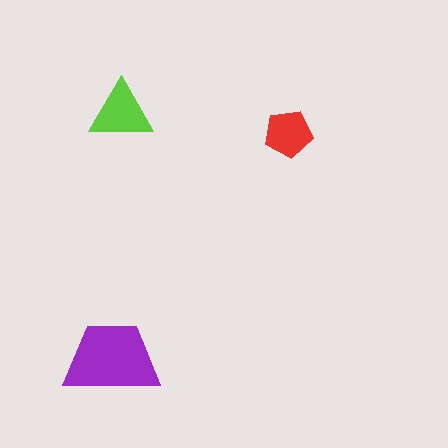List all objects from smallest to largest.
The red pentagon, the lime triangle, the purple trapezoid.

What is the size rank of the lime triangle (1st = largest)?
2nd.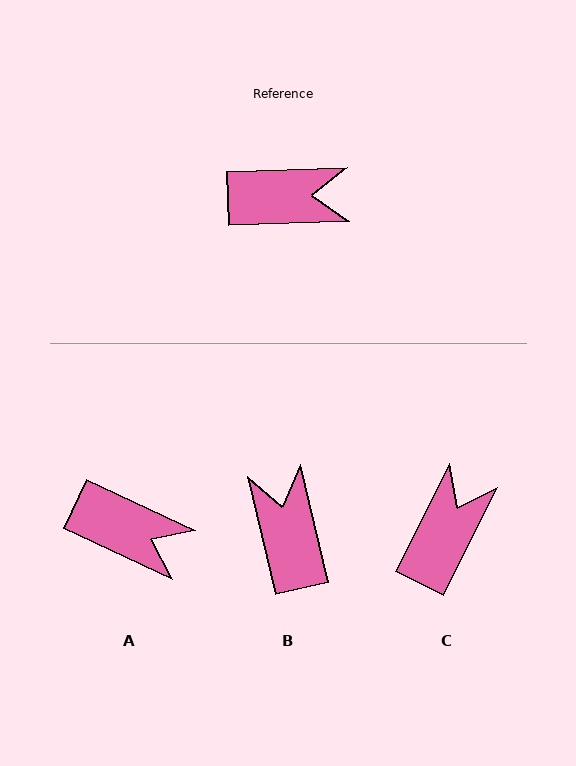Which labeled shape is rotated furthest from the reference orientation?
B, about 101 degrees away.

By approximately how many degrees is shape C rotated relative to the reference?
Approximately 61 degrees counter-clockwise.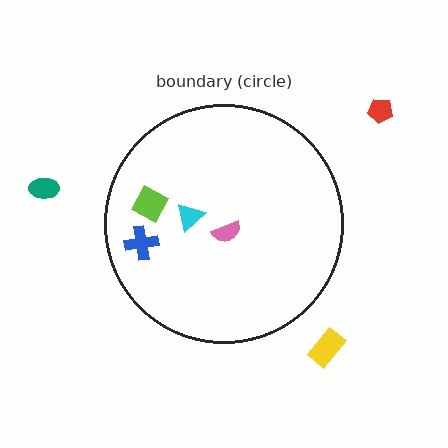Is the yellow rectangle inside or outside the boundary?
Outside.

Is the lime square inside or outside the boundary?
Inside.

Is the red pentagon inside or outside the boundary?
Outside.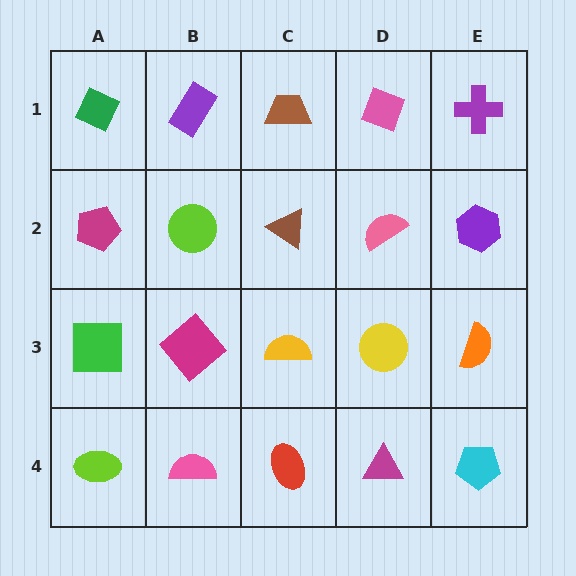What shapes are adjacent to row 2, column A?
A green diamond (row 1, column A), a green square (row 3, column A), a lime circle (row 2, column B).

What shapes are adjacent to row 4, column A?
A green square (row 3, column A), a pink semicircle (row 4, column B).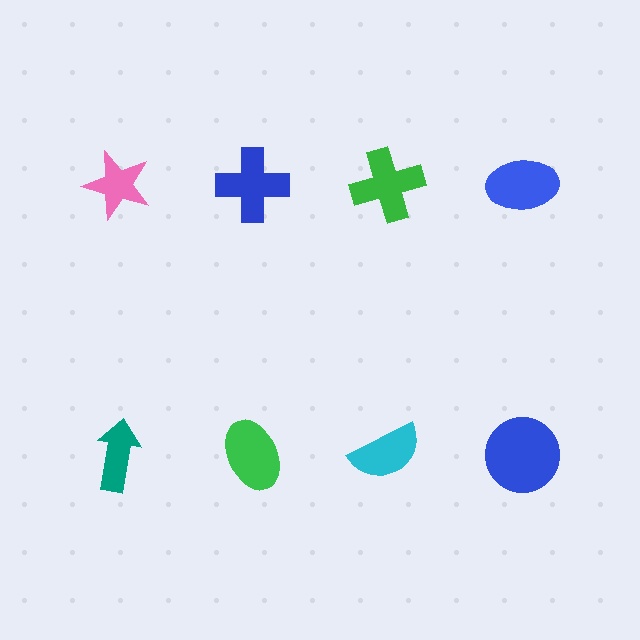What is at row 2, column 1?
A teal arrow.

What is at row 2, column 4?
A blue circle.